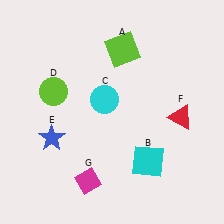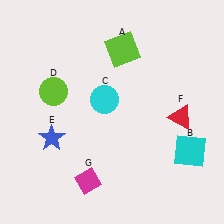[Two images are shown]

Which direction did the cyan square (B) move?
The cyan square (B) moved right.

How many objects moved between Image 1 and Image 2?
1 object moved between the two images.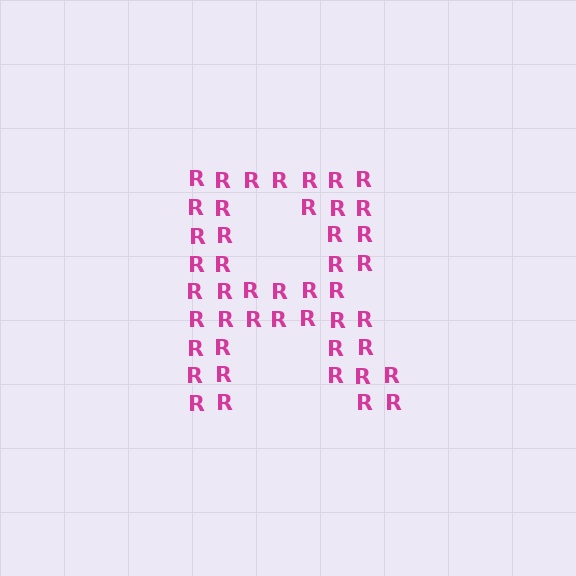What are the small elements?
The small elements are letter R's.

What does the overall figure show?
The overall figure shows the letter R.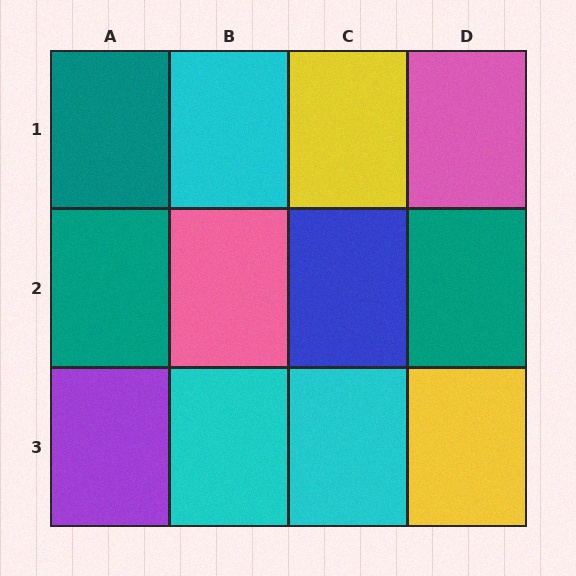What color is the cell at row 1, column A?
Teal.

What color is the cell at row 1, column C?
Yellow.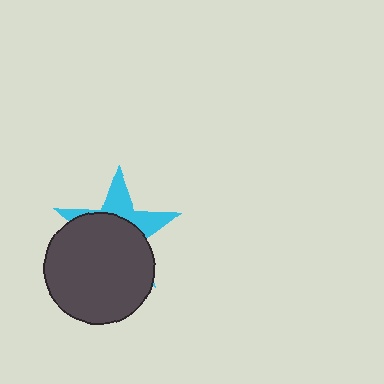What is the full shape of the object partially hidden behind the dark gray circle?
The partially hidden object is a cyan star.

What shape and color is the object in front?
The object in front is a dark gray circle.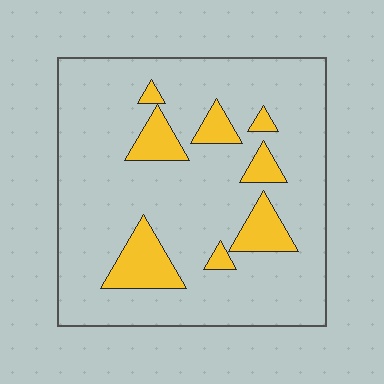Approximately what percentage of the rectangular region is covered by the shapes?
Approximately 15%.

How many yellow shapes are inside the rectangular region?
8.